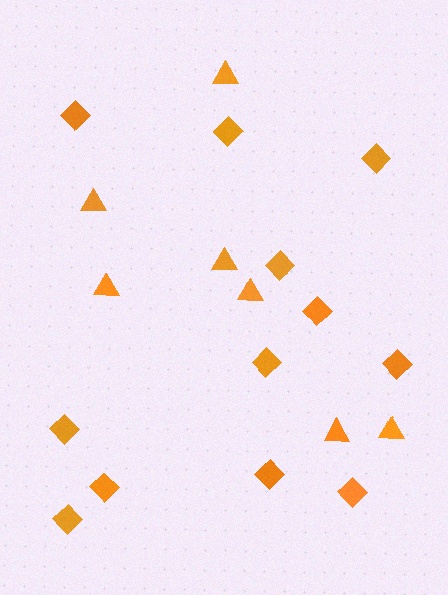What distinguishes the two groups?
There are 2 groups: one group of triangles (7) and one group of diamonds (12).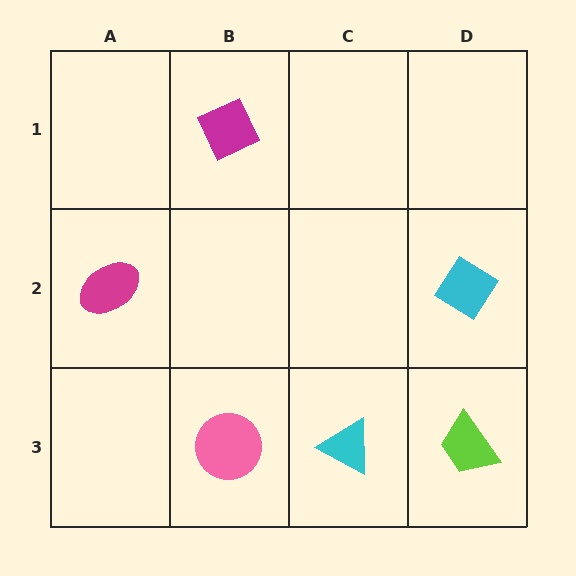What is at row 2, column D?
A cyan diamond.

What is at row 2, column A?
A magenta ellipse.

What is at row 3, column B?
A pink circle.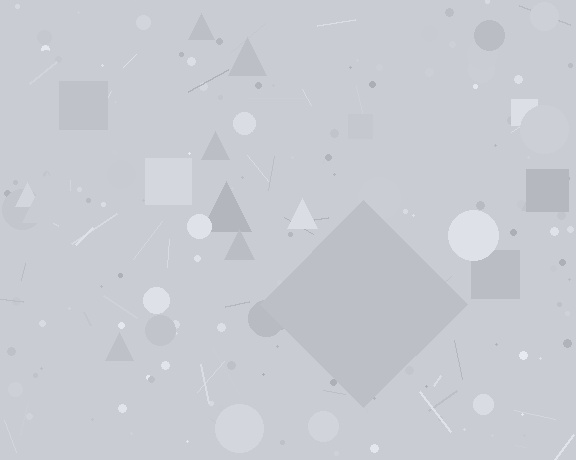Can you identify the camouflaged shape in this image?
The camouflaged shape is a diamond.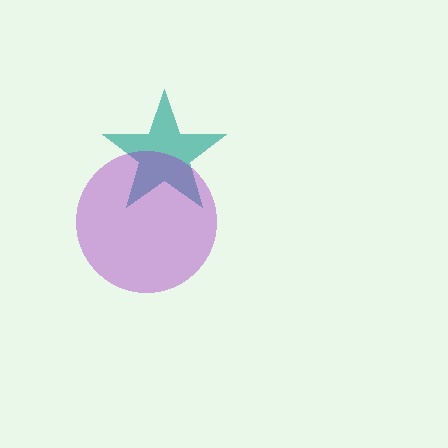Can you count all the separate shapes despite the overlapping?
Yes, there are 2 separate shapes.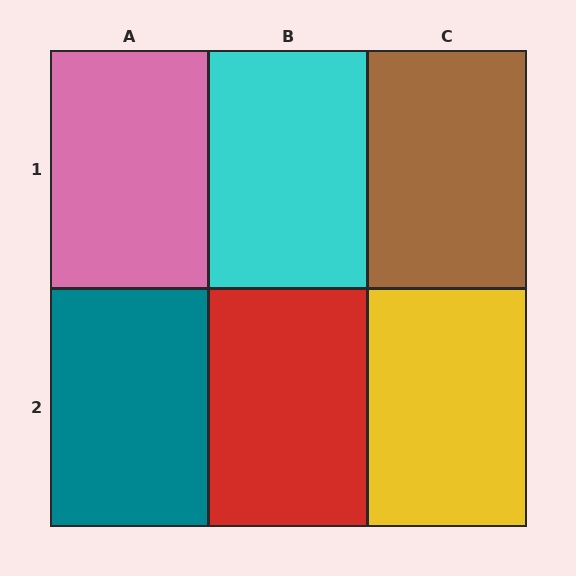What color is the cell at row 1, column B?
Cyan.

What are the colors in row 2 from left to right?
Teal, red, yellow.